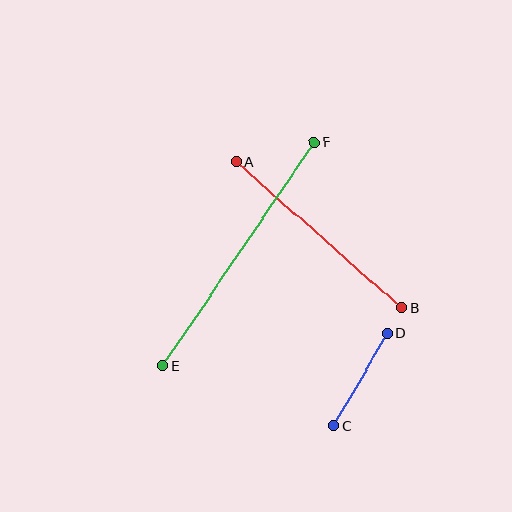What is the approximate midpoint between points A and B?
The midpoint is at approximately (319, 235) pixels.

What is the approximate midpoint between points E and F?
The midpoint is at approximately (239, 254) pixels.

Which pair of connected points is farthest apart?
Points E and F are farthest apart.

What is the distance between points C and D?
The distance is approximately 107 pixels.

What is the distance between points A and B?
The distance is approximately 220 pixels.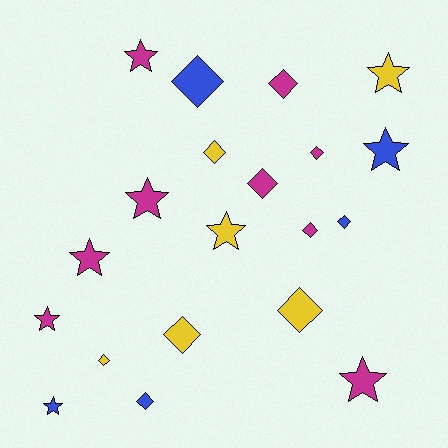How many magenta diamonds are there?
There are 4 magenta diamonds.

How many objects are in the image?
There are 20 objects.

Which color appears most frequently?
Magenta, with 9 objects.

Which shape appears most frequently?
Diamond, with 11 objects.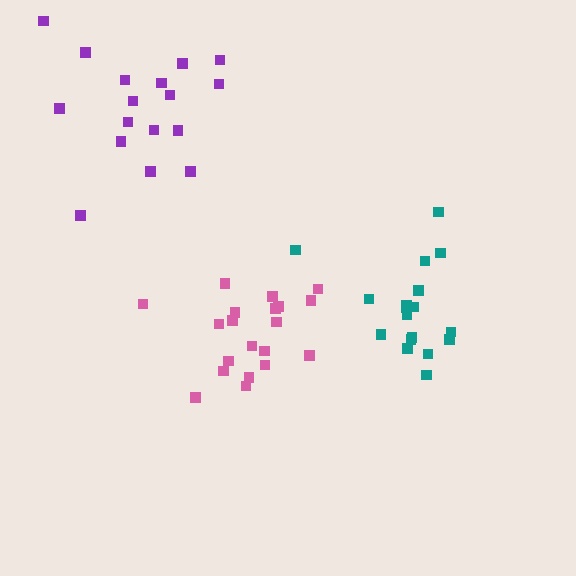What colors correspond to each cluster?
The clusters are colored: teal, pink, purple.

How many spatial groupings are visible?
There are 3 spatial groupings.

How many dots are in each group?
Group 1: 18 dots, Group 2: 20 dots, Group 3: 17 dots (55 total).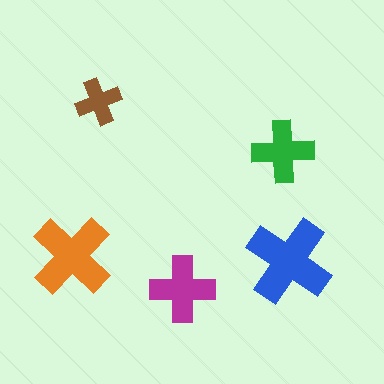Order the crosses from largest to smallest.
the blue one, the orange one, the magenta one, the green one, the brown one.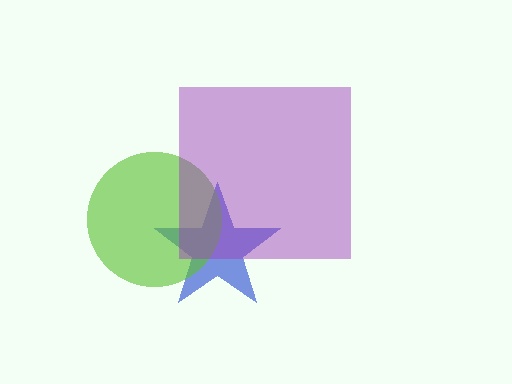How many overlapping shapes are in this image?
There are 3 overlapping shapes in the image.